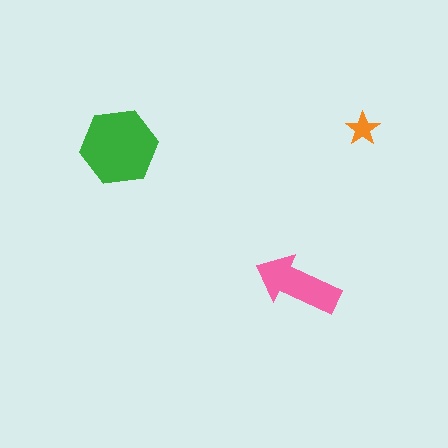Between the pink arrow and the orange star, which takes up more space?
The pink arrow.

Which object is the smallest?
The orange star.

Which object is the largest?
The green hexagon.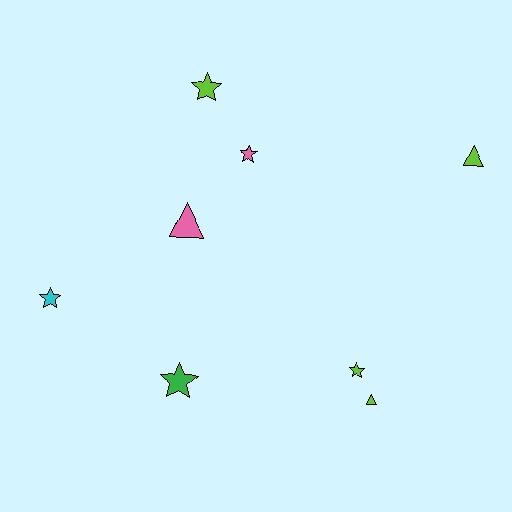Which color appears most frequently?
Lime, with 4 objects.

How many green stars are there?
There is 1 green star.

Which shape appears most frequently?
Star, with 5 objects.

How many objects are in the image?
There are 8 objects.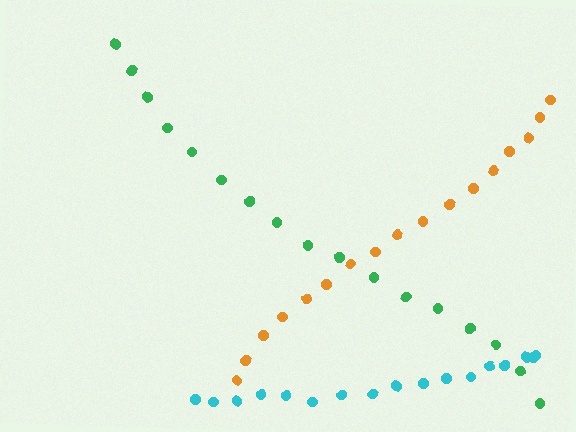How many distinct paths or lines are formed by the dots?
There are 3 distinct paths.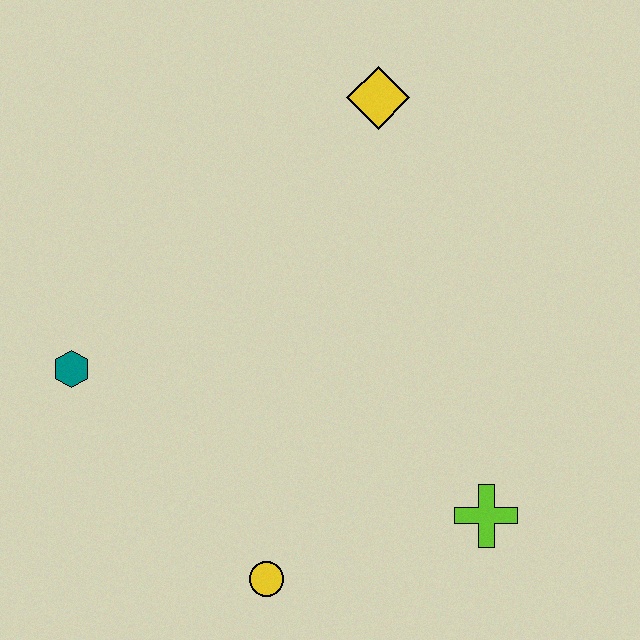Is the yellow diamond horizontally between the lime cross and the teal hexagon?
Yes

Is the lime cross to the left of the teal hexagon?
No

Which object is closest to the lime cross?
The yellow circle is closest to the lime cross.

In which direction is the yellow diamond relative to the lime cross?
The yellow diamond is above the lime cross.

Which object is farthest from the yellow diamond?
The yellow circle is farthest from the yellow diamond.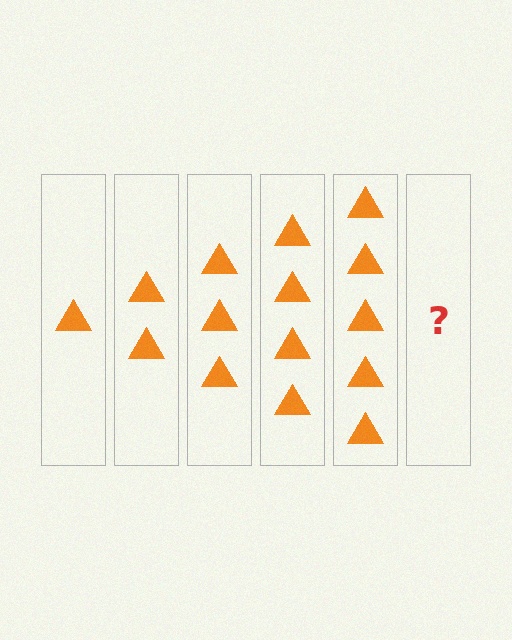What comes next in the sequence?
The next element should be 6 triangles.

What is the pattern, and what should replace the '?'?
The pattern is that each step adds one more triangle. The '?' should be 6 triangles.